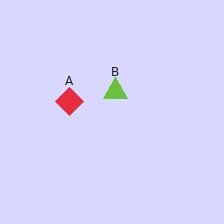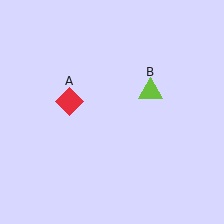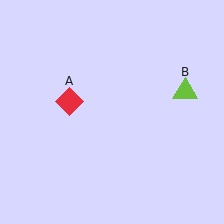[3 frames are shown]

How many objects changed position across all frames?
1 object changed position: lime triangle (object B).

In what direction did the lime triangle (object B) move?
The lime triangle (object B) moved right.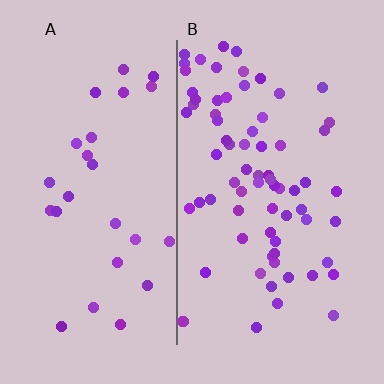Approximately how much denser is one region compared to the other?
Approximately 2.7× — region B over region A.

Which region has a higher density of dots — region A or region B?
B (the right).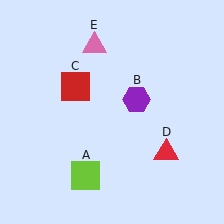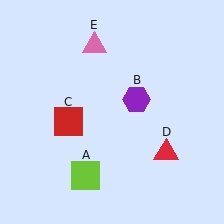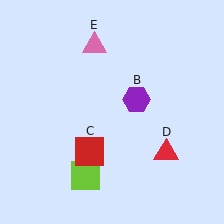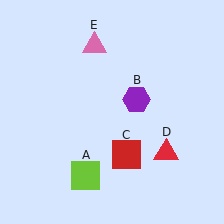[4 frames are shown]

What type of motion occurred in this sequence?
The red square (object C) rotated counterclockwise around the center of the scene.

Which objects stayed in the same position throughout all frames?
Lime square (object A) and purple hexagon (object B) and red triangle (object D) and pink triangle (object E) remained stationary.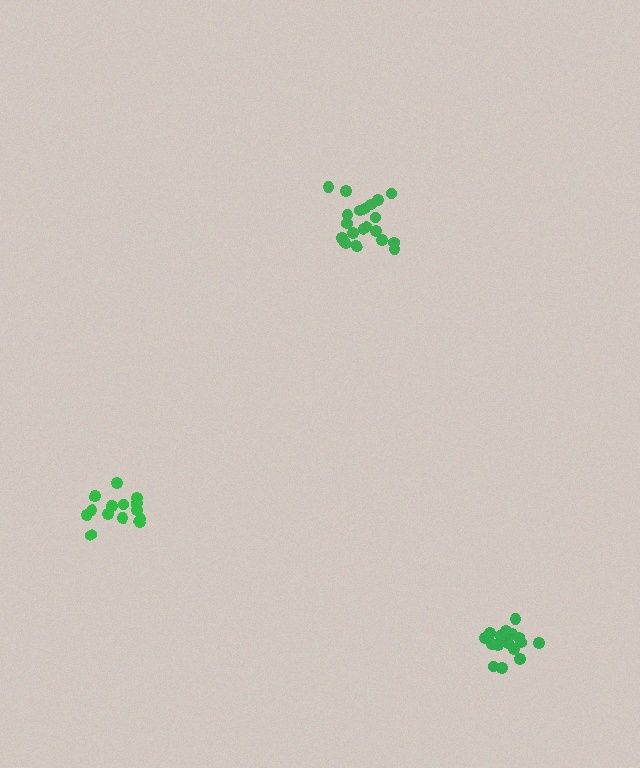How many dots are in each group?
Group 1: 16 dots, Group 2: 20 dots, Group 3: 17 dots (53 total).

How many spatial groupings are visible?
There are 3 spatial groupings.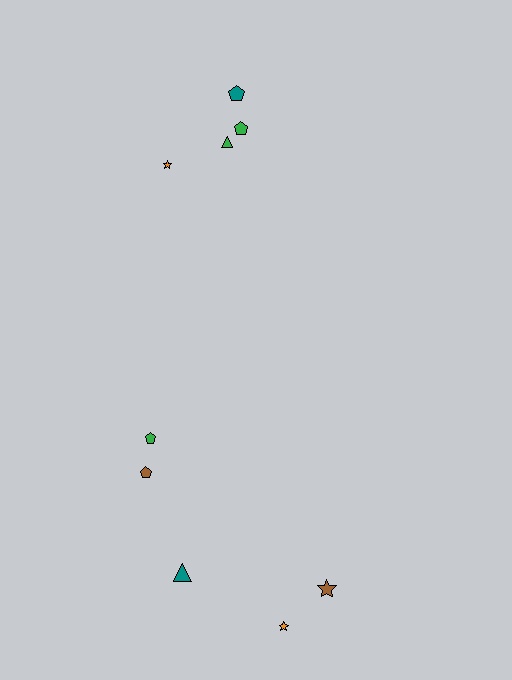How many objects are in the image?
There are 9 objects.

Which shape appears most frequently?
Pentagon, with 4 objects.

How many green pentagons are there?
There are 2 green pentagons.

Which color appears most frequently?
Green, with 3 objects.